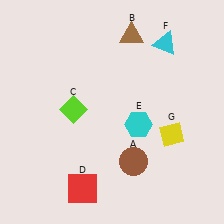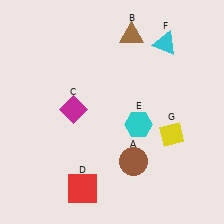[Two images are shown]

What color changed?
The diamond (C) changed from lime in Image 1 to magenta in Image 2.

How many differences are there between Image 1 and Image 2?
There is 1 difference between the two images.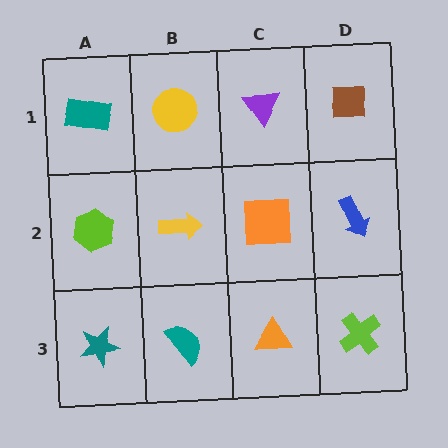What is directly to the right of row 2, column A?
A yellow arrow.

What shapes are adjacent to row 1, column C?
An orange square (row 2, column C), a yellow circle (row 1, column B), a brown square (row 1, column D).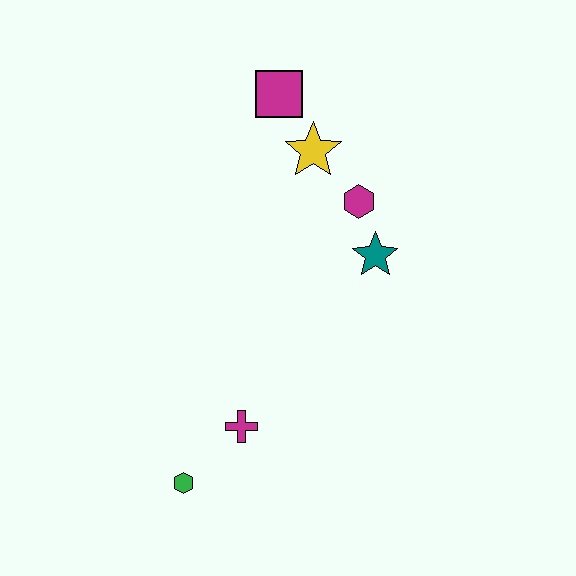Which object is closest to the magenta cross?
The green hexagon is closest to the magenta cross.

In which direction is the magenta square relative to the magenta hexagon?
The magenta square is above the magenta hexagon.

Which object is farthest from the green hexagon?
The magenta square is farthest from the green hexagon.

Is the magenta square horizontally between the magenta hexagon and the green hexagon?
Yes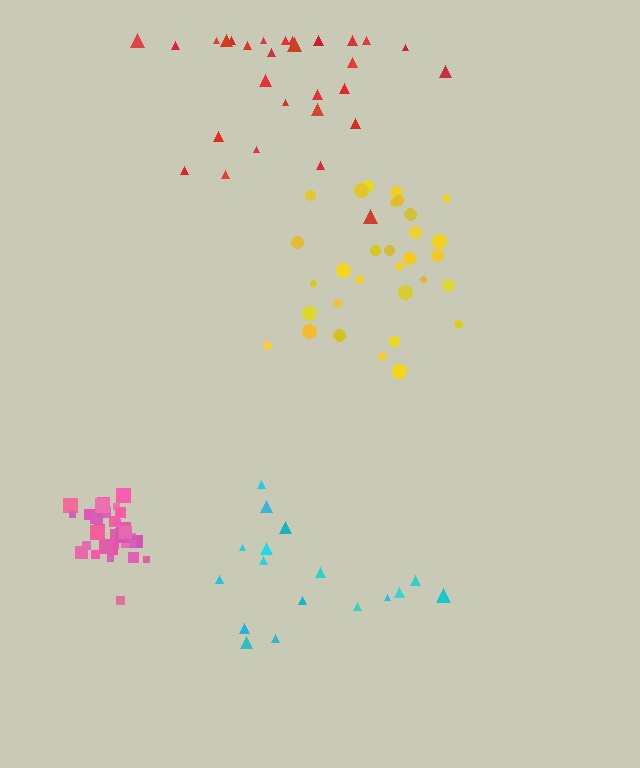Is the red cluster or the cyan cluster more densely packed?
Red.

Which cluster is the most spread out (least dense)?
Cyan.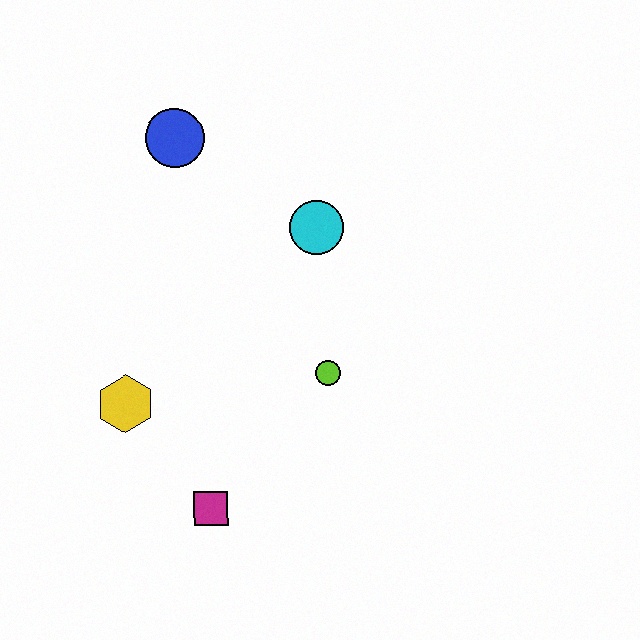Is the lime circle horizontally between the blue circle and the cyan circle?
No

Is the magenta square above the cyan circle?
No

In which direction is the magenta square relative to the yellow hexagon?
The magenta square is below the yellow hexagon.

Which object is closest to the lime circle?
The cyan circle is closest to the lime circle.